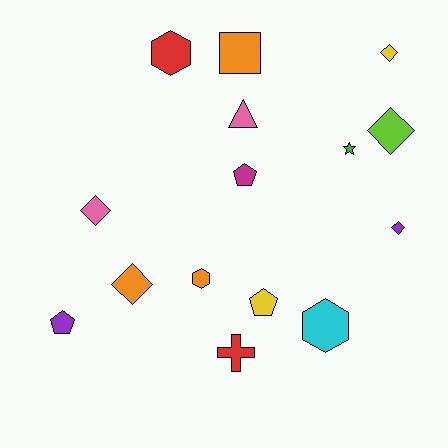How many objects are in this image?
There are 15 objects.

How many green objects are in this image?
There is 1 green object.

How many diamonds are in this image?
There are 5 diamonds.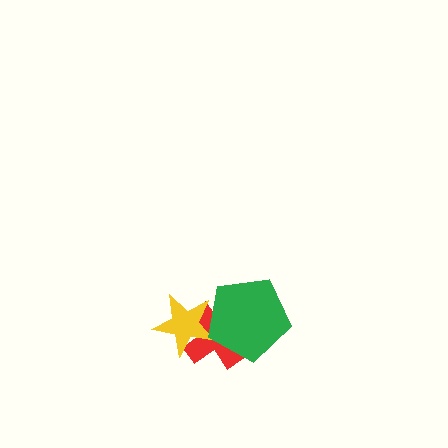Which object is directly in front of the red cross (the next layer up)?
The yellow star is directly in front of the red cross.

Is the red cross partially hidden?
Yes, it is partially covered by another shape.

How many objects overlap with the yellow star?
2 objects overlap with the yellow star.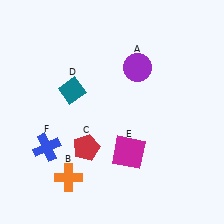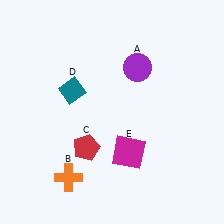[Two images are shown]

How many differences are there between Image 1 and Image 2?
There is 1 difference between the two images.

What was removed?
The blue cross (F) was removed in Image 2.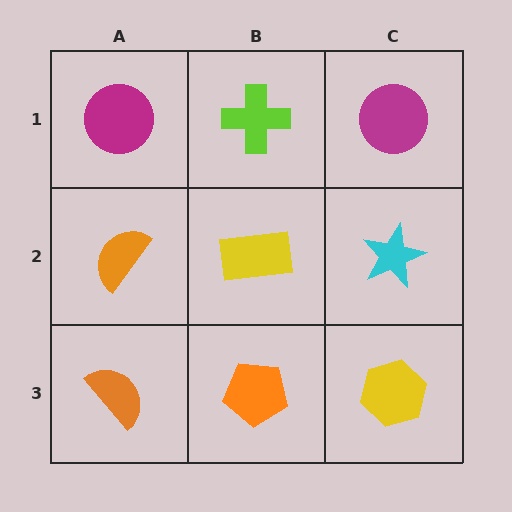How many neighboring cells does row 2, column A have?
3.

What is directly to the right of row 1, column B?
A magenta circle.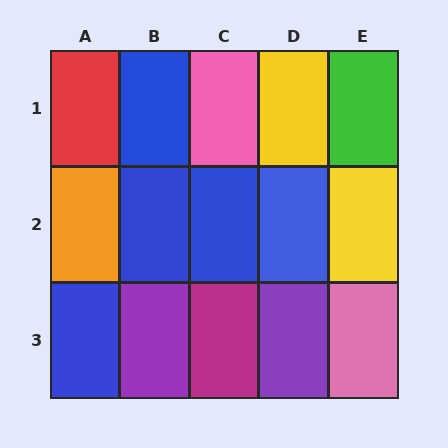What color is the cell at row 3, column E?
Pink.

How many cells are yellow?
2 cells are yellow.